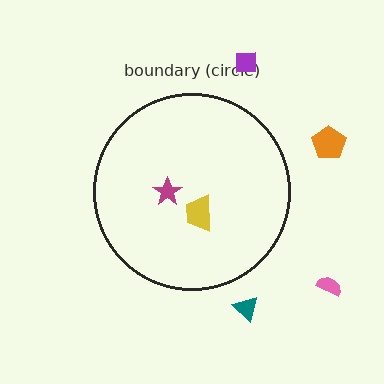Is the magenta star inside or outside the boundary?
Inside.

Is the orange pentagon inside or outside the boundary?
Outside.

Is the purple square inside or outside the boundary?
Outside.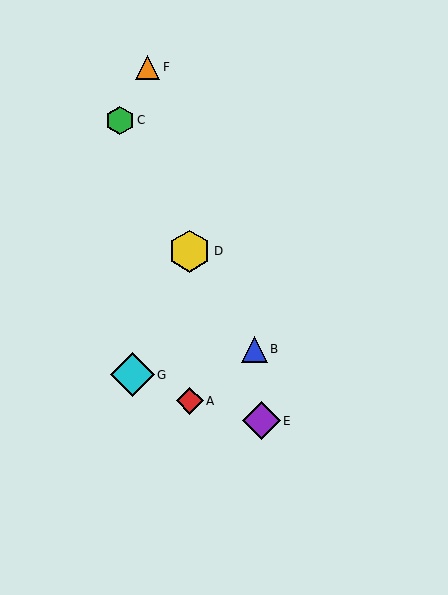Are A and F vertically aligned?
No, A is at x≈190 and F is at x≈148.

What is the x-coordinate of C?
Object C is at x≈120.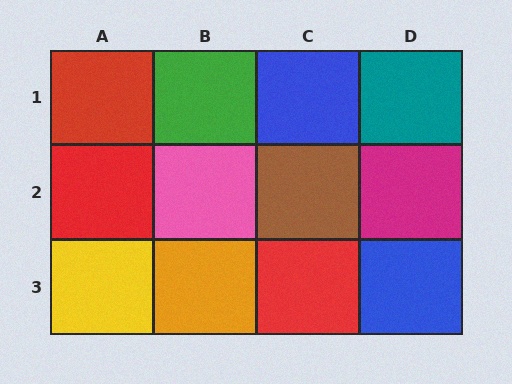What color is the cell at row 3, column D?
Blue.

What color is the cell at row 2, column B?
Pink.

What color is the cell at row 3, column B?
Orange.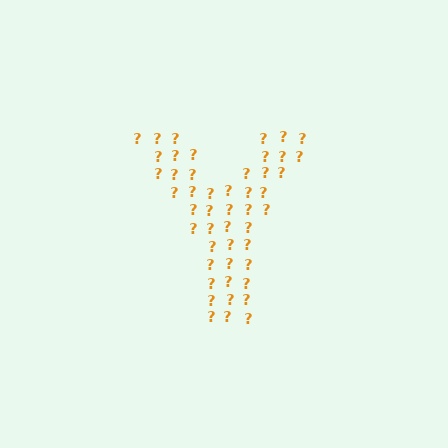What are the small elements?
The small elements are question marks.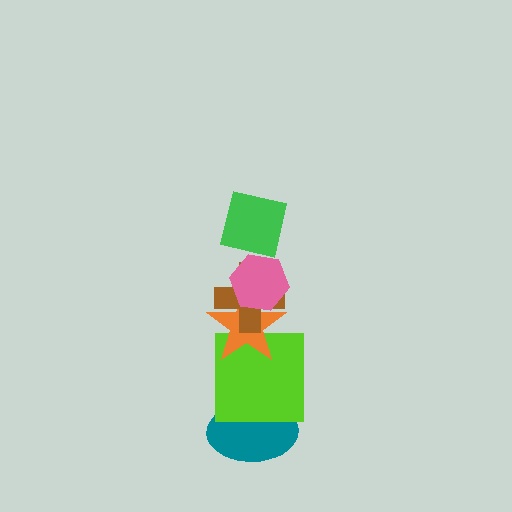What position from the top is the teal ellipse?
The teal ellipse is 6th from the top.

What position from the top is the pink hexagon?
The pink hexagon is 2nd from the top.